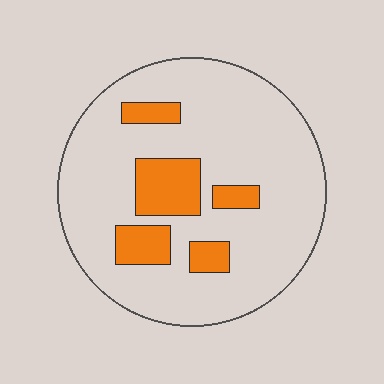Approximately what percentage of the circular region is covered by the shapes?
Approximately 15%.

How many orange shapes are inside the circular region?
5.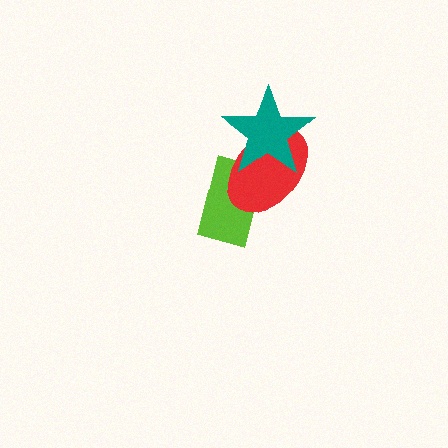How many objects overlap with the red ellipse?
2 objects overlap with the red ellipse.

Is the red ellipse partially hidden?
Yes, it is partially covered by another shape.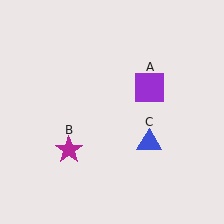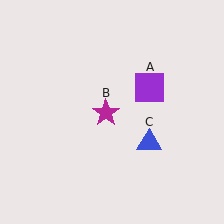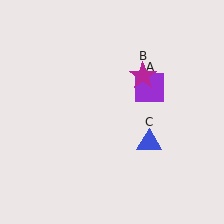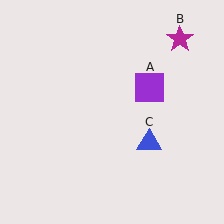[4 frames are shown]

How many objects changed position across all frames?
1 object changed position: magenta star (object B).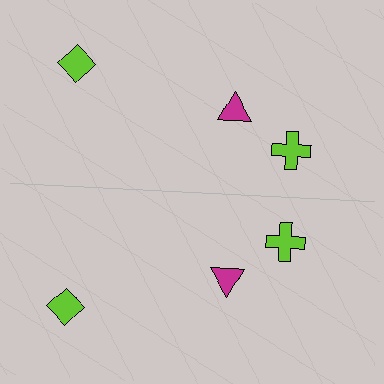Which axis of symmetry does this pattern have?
The pattern has a horizontal axis of symmetry running through the center of the image.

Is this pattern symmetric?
Yes, this pattern has bilateral (reflection) symmetry.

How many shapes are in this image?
There are 6 shapes in this image.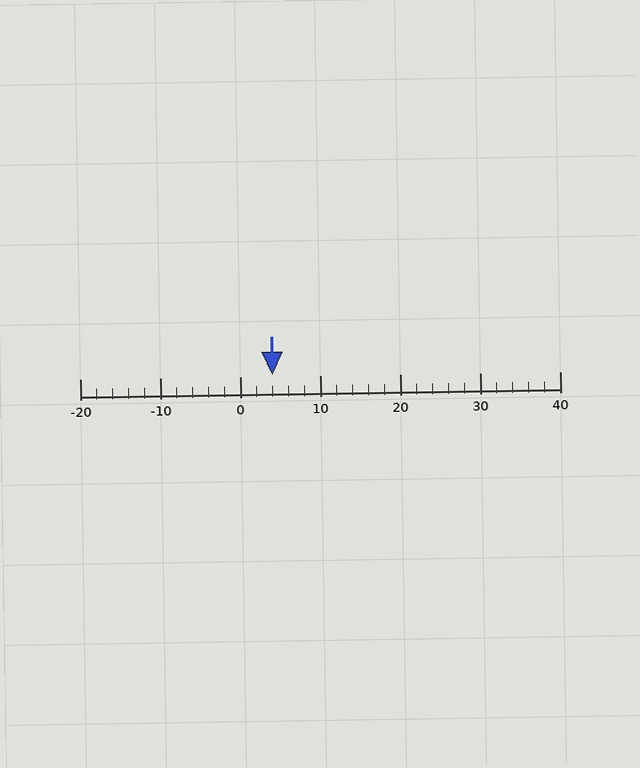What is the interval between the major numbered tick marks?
The major tick marks are spaced 10 units apart.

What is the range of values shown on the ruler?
The ruler shows values from -20 to 40.